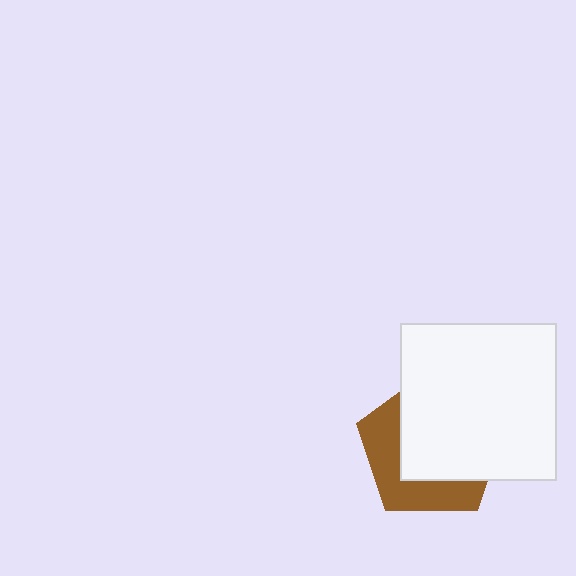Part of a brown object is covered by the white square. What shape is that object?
It is a pentagon.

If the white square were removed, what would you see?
You would see the complete brown pentagon.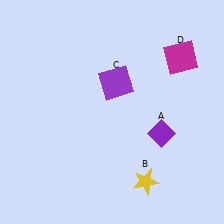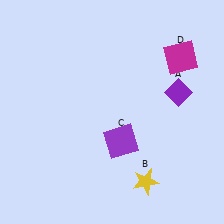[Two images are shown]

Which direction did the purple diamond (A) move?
The purple diamond (A) moved up.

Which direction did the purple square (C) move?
The purple square (C) moved down.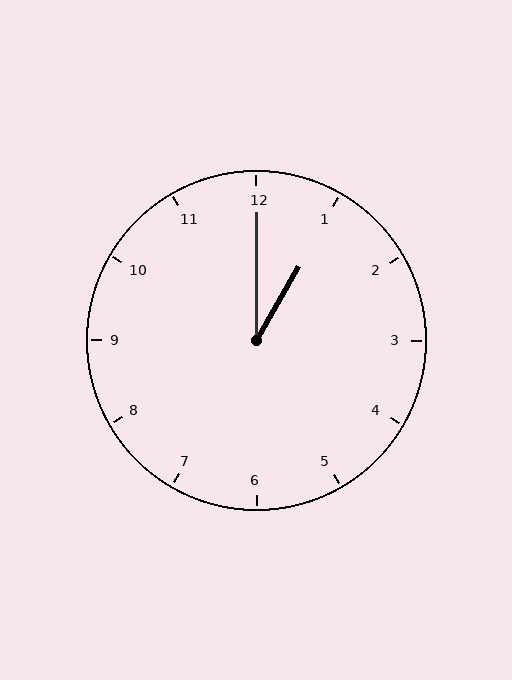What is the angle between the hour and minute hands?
Approximately 30 degrees.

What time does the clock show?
1:00.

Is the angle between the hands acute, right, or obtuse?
It is acute.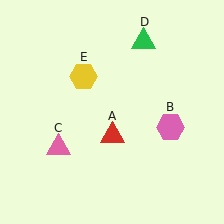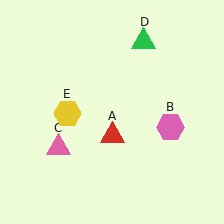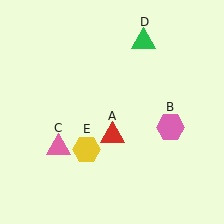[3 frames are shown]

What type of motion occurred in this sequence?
The yellow hexagon (object E) rotated counterclockwise around the center of the scene.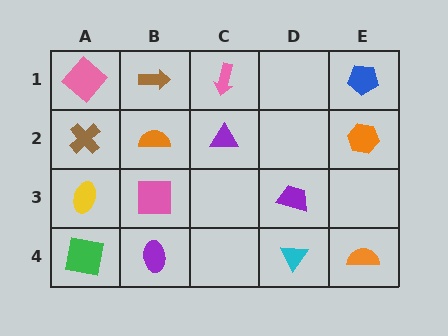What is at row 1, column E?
A blue pentagon.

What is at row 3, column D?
A purple trapezoid.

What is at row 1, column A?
A pink diamond.